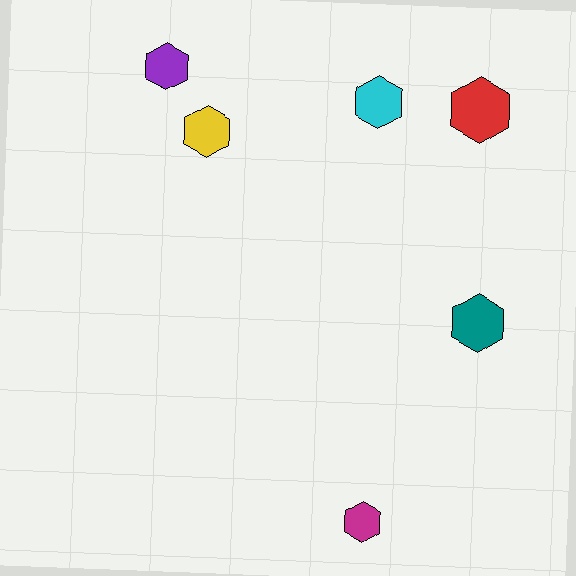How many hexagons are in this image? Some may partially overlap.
There are 6 hexagons.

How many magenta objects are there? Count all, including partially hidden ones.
There is 1 magenta object.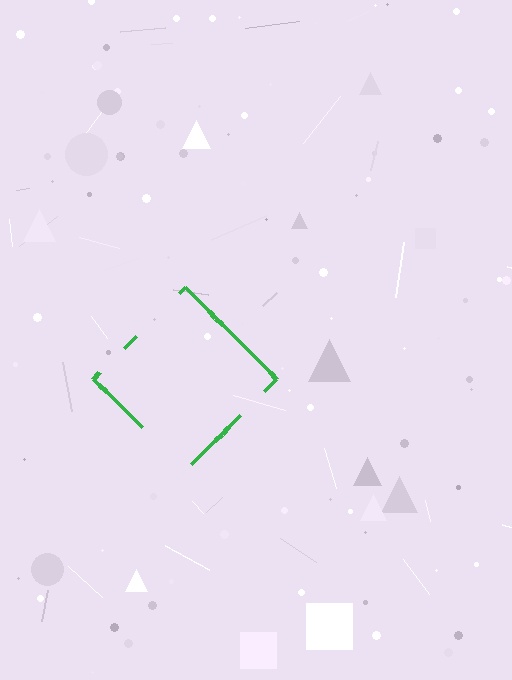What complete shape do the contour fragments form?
The contour fragments form a diamond.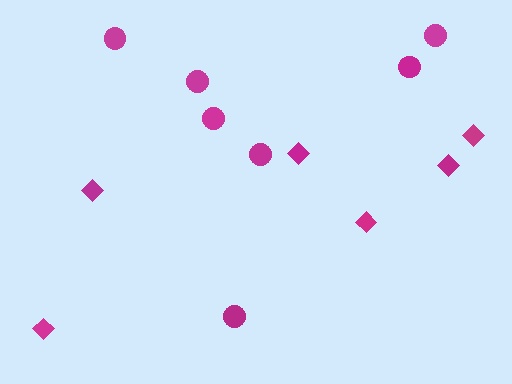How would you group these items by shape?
There are 2 groups: one group of diamonds (6) and one group of circles (7).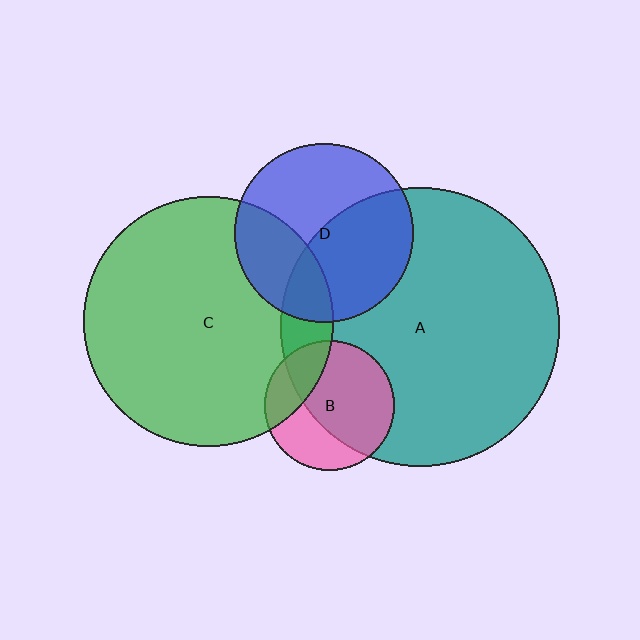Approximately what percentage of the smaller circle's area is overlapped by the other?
Approximately 10%.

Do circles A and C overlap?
Yes.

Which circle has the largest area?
Circle A (teal).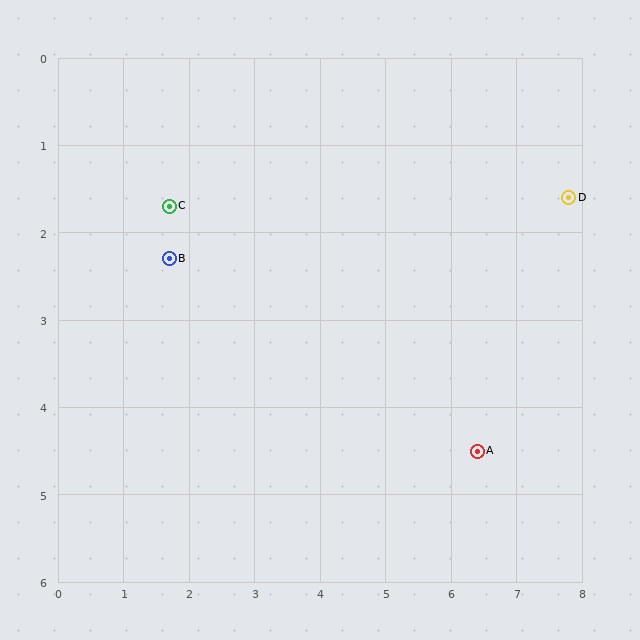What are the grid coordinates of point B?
Point B is at approximately (1.7, 2.3).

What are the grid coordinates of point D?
Point D is at approximately (7.8, 1.6).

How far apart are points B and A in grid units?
Points B and A are about 5.2 grid units apart.